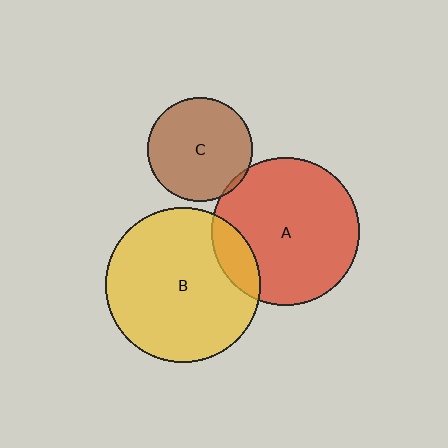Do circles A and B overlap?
Yes.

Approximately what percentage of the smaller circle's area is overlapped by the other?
Approximately 15%.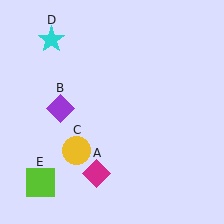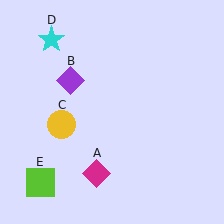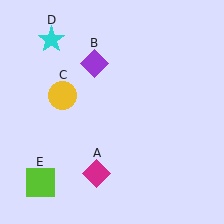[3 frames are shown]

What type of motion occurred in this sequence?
The purple diamond (object B), yellow circle (object C) rotated clockwise around the center of the scene.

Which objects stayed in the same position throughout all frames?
Magenta diamond (object A) and cyan star (object D) and lime square (object E) remained stationary.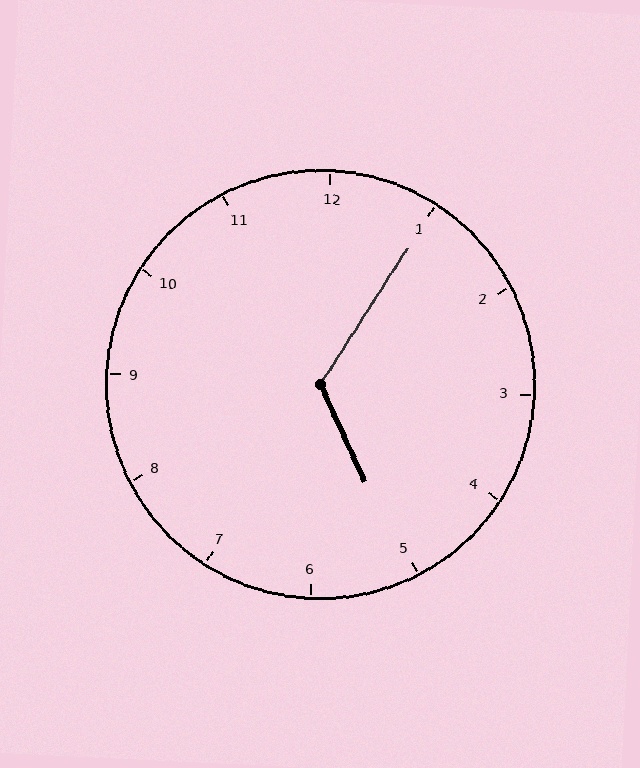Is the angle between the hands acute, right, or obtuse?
It is obtuse.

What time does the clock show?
5:05.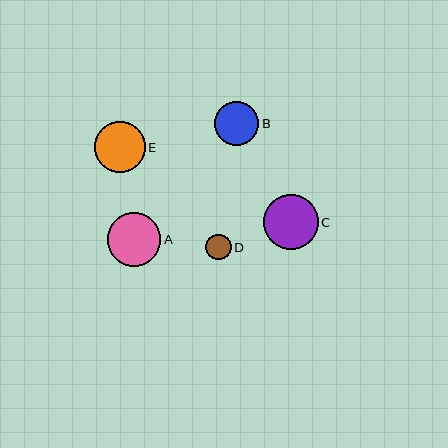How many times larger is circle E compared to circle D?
Circle E is approximately 2.0 times the size of circle D.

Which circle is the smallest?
Circle D is the smallest with a size of approximately 26 pixels.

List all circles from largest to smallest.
From largest to smallest: C, A, E, B, D.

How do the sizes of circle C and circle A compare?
Circle C and circle A are approximately the same size.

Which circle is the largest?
Circle C is the largest with a size of approximately 55 pixels.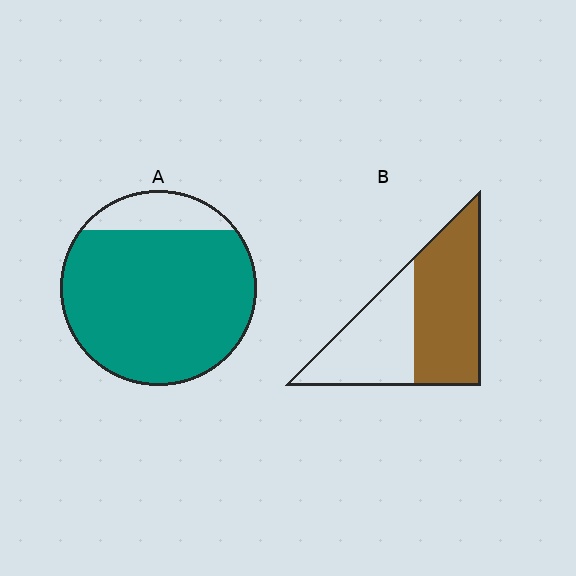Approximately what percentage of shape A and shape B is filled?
A is approximately 85% and B is approximately 55%.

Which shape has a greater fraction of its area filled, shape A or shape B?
Shape A.